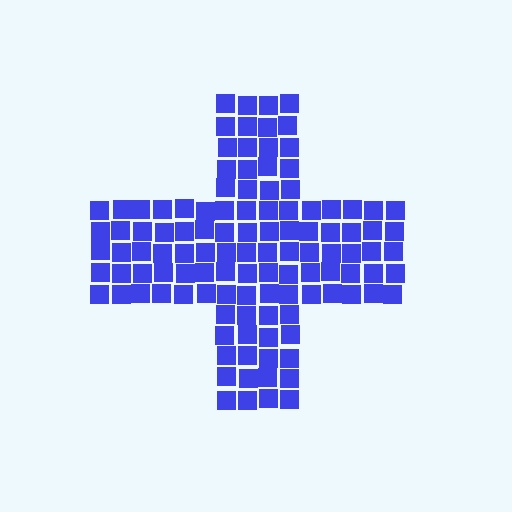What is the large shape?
The large shape is a cross.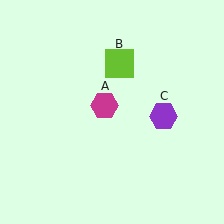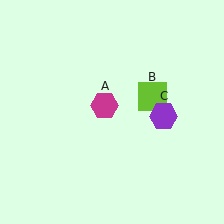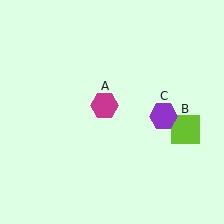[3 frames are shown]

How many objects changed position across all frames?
1 object changed position: lime square (object B).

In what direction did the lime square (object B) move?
The lime square (object B) moved down and to the right.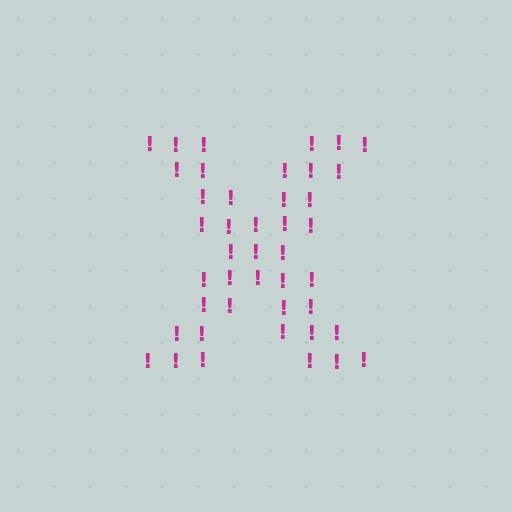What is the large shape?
The large shape is the letter X.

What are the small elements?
The small elements are exclamation marks.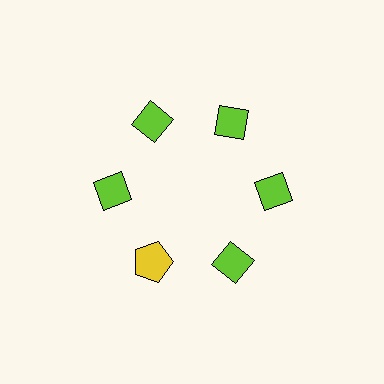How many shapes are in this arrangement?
There are 6 shapes arranged in a ring pattern.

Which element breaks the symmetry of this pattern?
The yellow pentagon at roughly the 7 o'clock position breaks the symmetry. All other shapes are lime diamonds.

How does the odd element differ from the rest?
It differs in both color (yellow instead of lime) and shape (pentagon instead of diamond).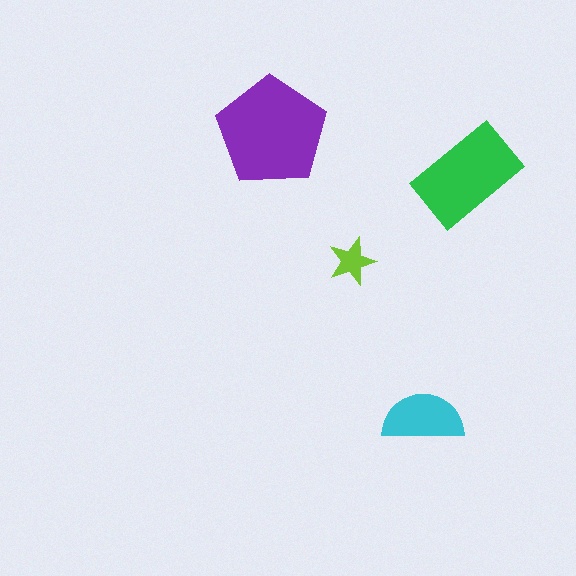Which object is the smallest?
The lime star.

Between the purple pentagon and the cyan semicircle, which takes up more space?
The purple pentagon.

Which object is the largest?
The purple pentagon.